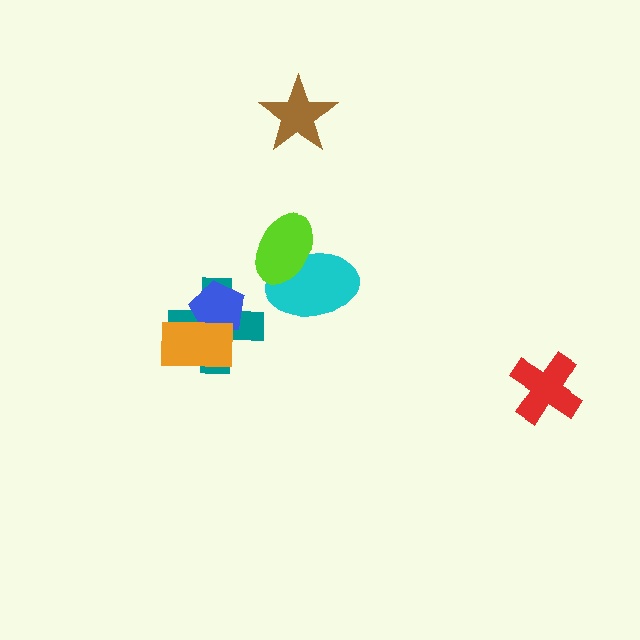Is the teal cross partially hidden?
Yes, it is partially covered by another shape.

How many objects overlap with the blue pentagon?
2 objects overlap with the blue pentagon.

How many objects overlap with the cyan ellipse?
1 object overlaps with the cyan ellipse.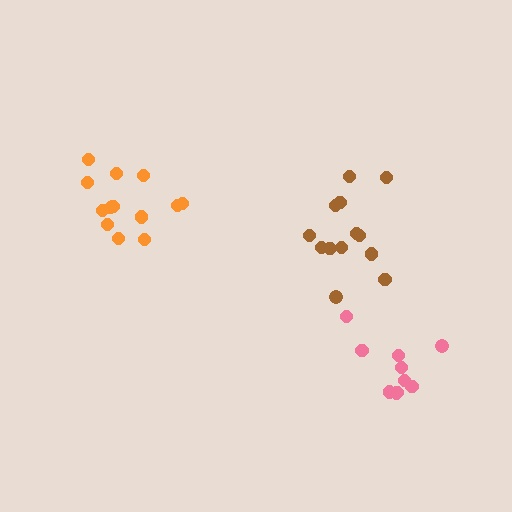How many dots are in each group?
Group 1: 13 dots, Group 2: 13 dots, Group 3: 10 dots (36 total).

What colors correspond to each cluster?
The clusters are colored: orange, brown, pink.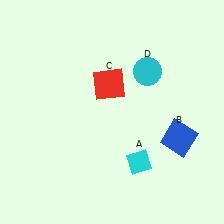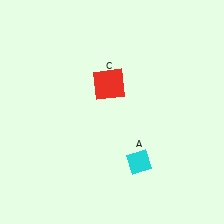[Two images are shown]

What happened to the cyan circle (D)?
The cyan circle (D) was removed in Image 2. It was in the top-right area of Image 1.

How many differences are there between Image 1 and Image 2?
There are 2 differences between the two images.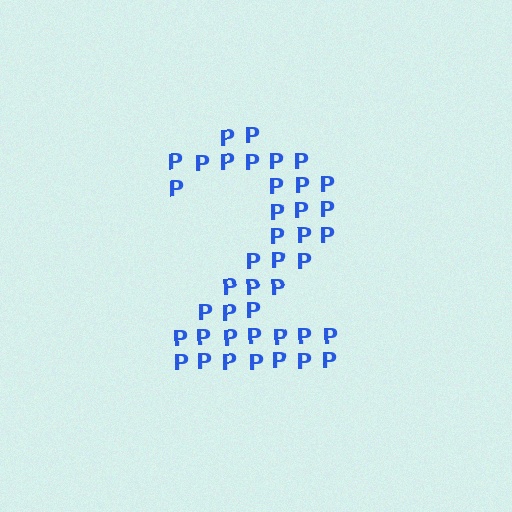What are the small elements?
The small elements are letter P's.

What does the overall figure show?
The overall figure shows the digit 2.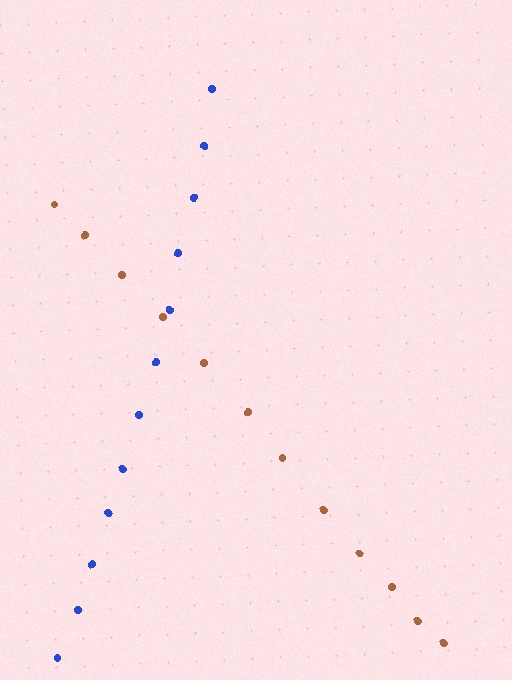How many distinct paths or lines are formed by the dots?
There are 2 distinct paths.